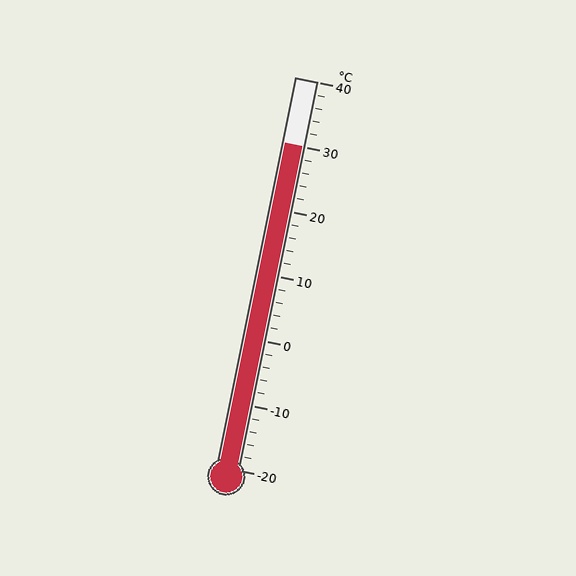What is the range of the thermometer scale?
The thermometer scale ranges from -20°C to 40°C.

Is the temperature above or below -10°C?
The temperature is above -10°C.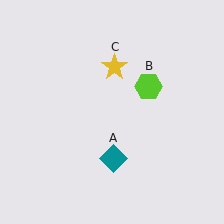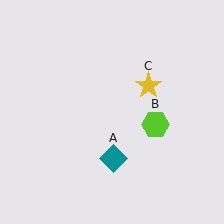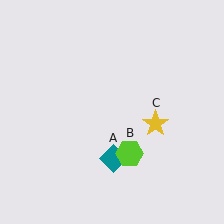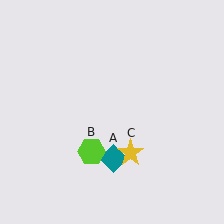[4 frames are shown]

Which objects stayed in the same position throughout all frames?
Teal diamond (object A) remained stationary.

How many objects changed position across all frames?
2 objects changed position: lime hexagon (object B), yellow star (object C).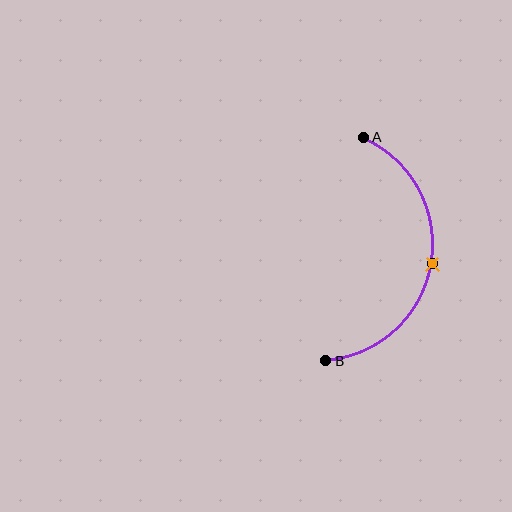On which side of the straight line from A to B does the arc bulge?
The arc bulges to the right of the straight line connecting A and B.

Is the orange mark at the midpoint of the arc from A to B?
Yes. The orange mark lies on the arc at equal arc-length from both A and B — it is the arc midpoint.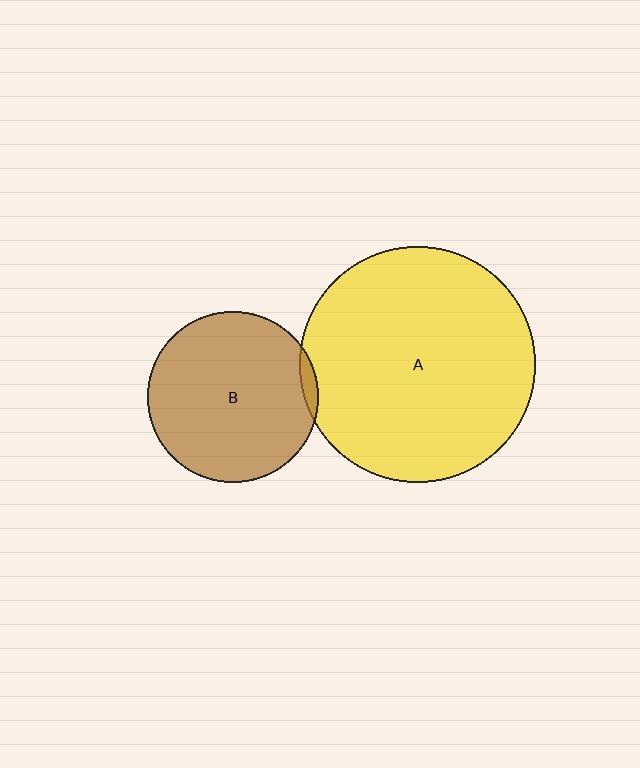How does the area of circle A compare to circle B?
Approximately 1.9 times.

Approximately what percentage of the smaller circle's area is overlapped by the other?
Approximately 5%.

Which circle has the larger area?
Circle A (yellow).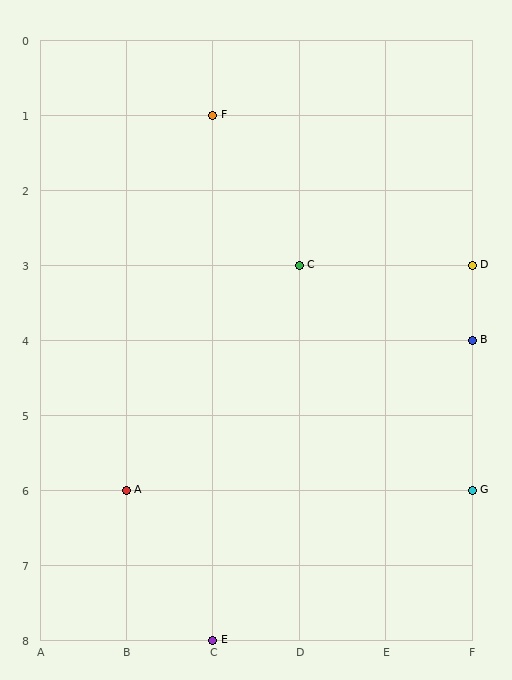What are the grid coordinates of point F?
Point F is at grid coordinates (C, 1).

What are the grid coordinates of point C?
Point C is at grid coordinates (D, 3).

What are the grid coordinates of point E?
Point E is at grid coordinates (C, 8).